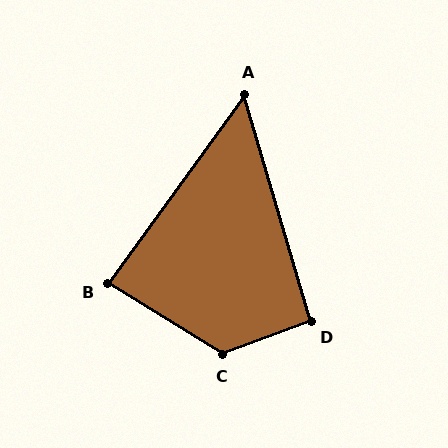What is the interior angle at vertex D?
Approximately 94 degrees (approximately right).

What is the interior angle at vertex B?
Approximately 86 degrees (approximately right).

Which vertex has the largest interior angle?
C, at approximately 128 degrees.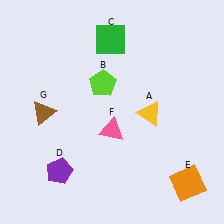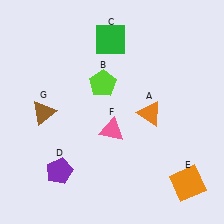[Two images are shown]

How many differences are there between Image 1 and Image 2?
There is 1 difference between the two images.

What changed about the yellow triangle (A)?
In Image 1, A is yellow. In Image 2, it changed to orange.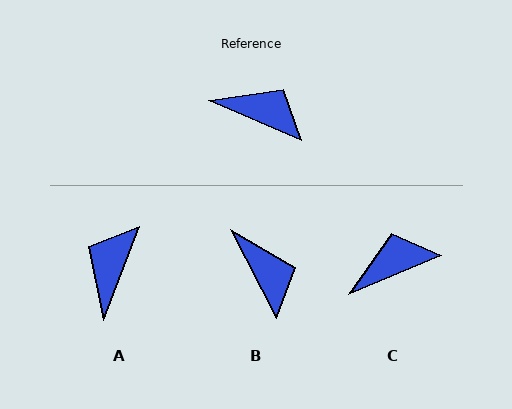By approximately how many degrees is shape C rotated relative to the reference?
Approximately 46 degrees counter-clockwise.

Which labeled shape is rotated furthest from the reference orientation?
A, about 92 degrees away.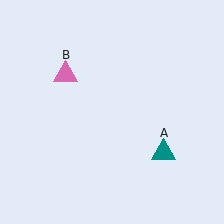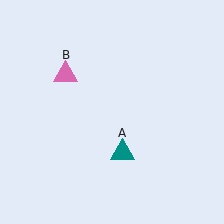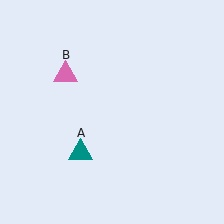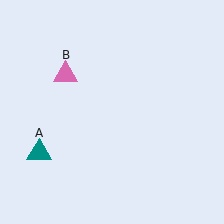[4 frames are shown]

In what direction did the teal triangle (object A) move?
The teal triangle (object A) moved left.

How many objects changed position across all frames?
1 object changed position: teal triangle (object A).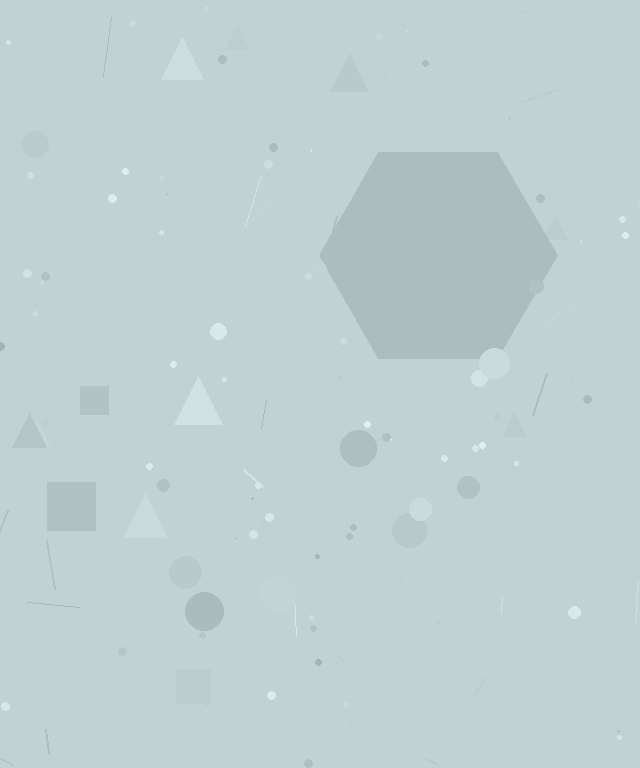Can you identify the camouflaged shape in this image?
The camouflaged shape is a hexagon.